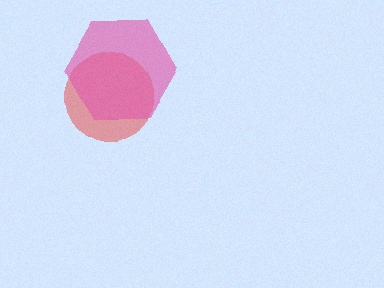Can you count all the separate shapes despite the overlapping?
Yes, there are 2 separate shapes.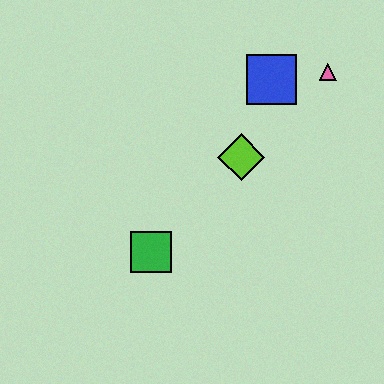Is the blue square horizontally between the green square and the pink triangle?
Yes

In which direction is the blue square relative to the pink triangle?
The blue square is to the left of the pink triangle.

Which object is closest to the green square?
The lime diamond is closest to the green square.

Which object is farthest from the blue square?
The green square is farthest from the blue square.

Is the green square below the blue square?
Yes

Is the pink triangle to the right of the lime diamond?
Yes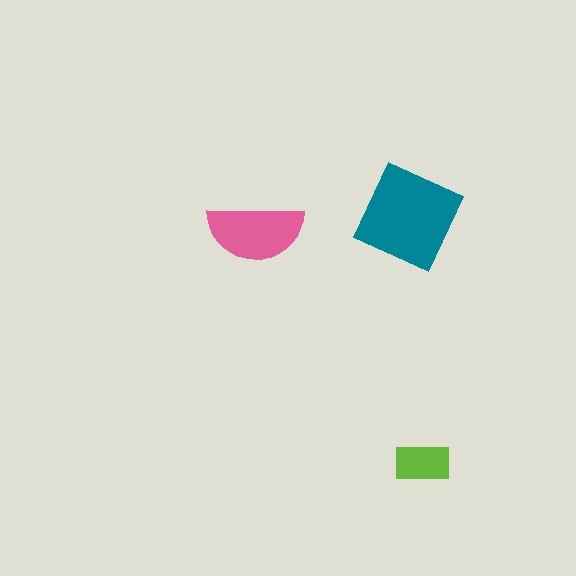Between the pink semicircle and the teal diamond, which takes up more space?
The teal diamond.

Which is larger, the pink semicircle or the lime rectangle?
The pink semicircle.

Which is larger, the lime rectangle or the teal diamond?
The teal diamond.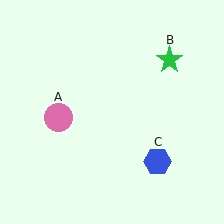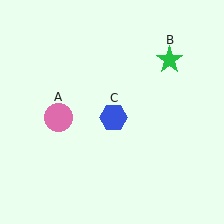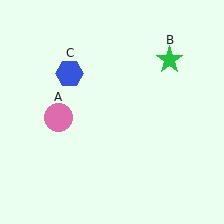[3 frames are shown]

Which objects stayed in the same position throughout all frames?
Pink circle (object A) and green star (object B) remained stationary.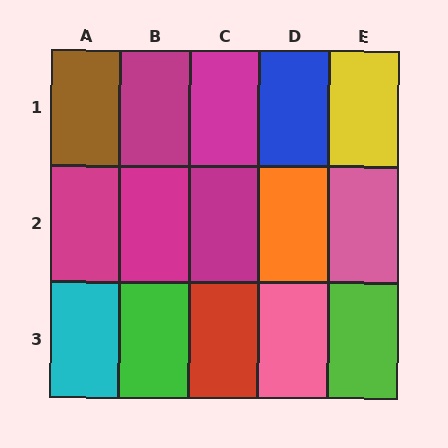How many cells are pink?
2 cells are pink.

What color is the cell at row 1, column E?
Yellow.